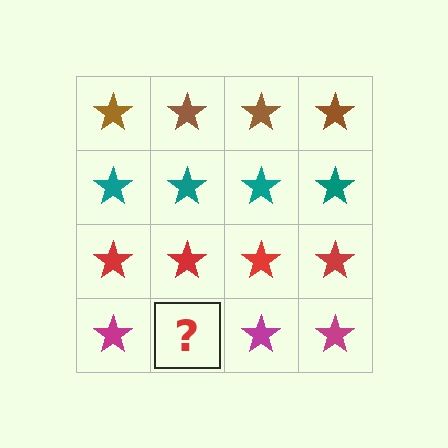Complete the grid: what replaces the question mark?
The question mark should be replaced with a magenta star.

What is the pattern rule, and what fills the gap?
The rule is that each row has a consistent color. The gap should be filled with a magenta star.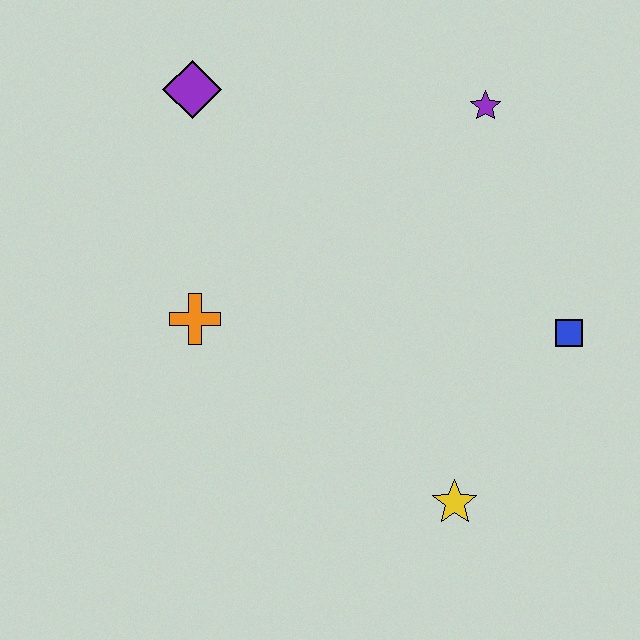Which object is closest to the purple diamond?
The orange cross is closest to the purple diamond.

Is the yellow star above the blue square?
No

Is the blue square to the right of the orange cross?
Yes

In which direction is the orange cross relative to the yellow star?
The orange cross is to the left of the yellow star.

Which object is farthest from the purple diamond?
The yellow star is farthest from the purple diamond.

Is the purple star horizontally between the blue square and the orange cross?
Yes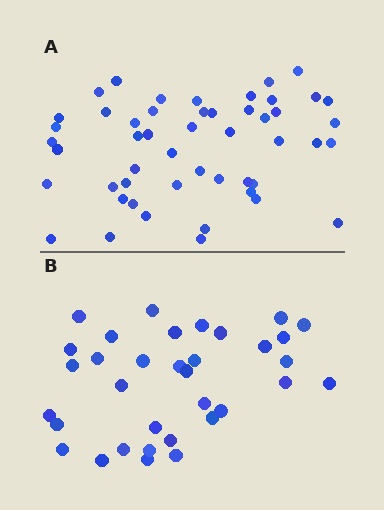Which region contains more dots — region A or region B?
Region A (the top region) has more dots.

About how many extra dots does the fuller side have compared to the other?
Region A has approximately 15 more dots than region B.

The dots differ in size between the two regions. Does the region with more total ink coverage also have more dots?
No. Region B has more total ink coverage because its dots are larger, but region A actually contains more individual dots. Total area can be misleading — the number of items is what matters here.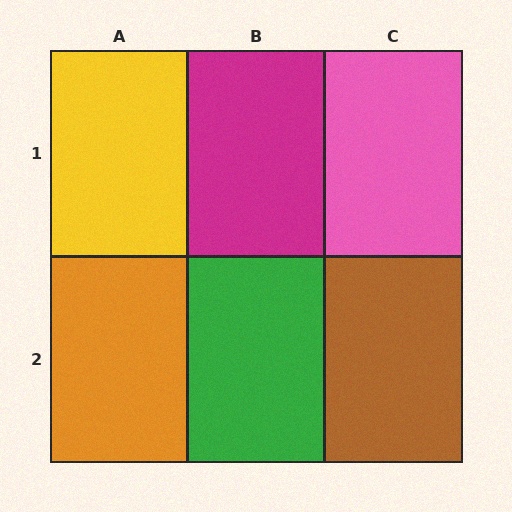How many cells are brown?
1 cell is brown.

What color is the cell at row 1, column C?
Pink.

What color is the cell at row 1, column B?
Magenta.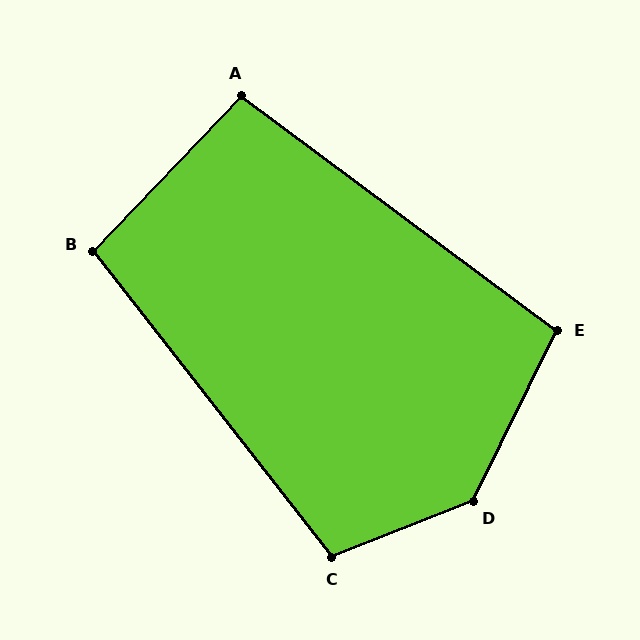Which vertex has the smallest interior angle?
A, at approximately 97 degrees.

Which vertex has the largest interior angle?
D, at approximately 138 degrees.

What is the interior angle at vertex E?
Approximately 101 degrees (obtuse).